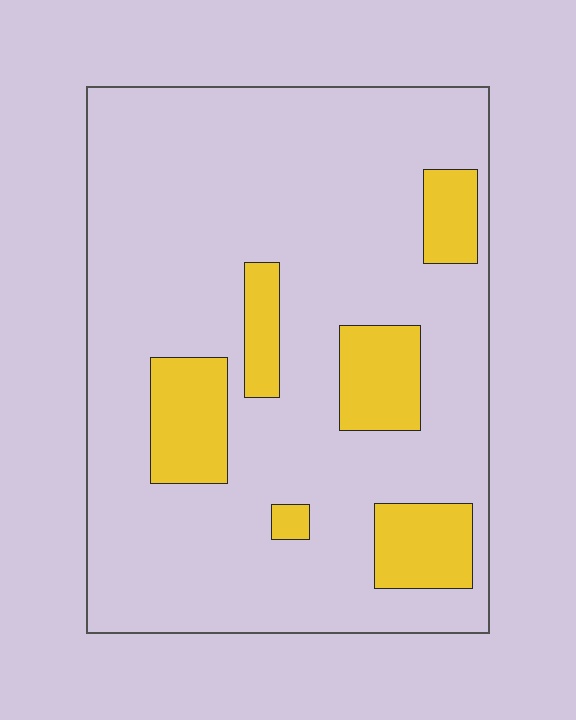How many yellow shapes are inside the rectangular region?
6.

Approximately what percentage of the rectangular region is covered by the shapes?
Approximately 15%.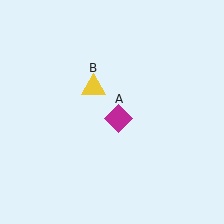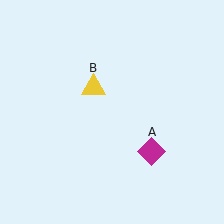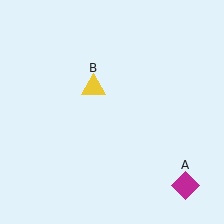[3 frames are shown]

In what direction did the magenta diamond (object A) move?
The magenta diamond (object A) moved down and to the right.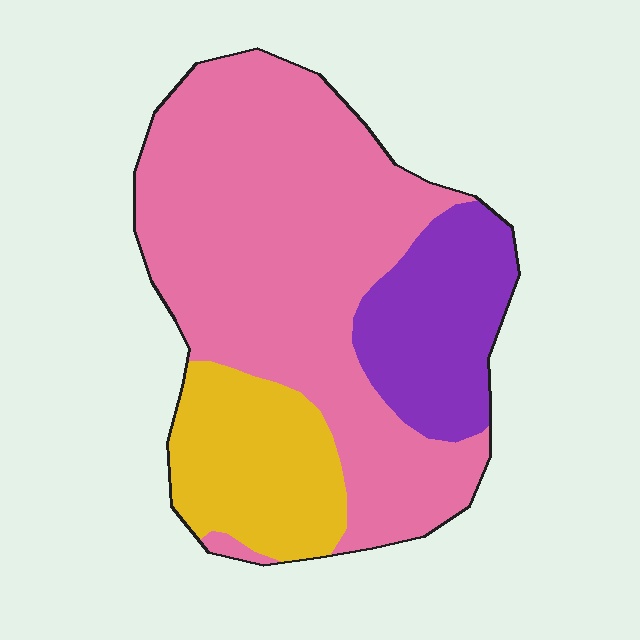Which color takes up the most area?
Pink, at roughly 60%.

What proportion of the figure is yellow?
Yellow takes up about one fifth (1/5) of the figure.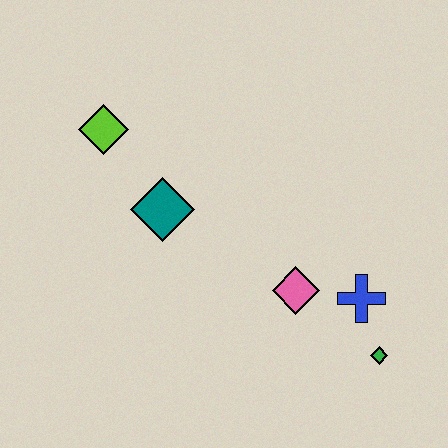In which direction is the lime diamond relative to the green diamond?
The lime diamond is to the left of the green diamond.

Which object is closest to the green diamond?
The blue cross is closest to the green diamond.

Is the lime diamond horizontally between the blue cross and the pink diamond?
No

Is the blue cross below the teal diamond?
Yes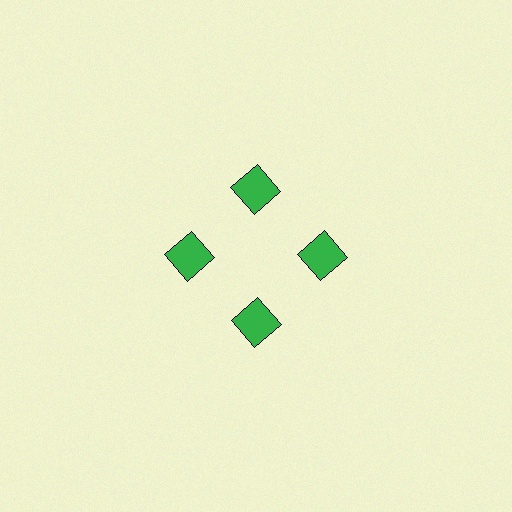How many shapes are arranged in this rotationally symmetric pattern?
There are 4 shapes, arranged in 4 groups of 1.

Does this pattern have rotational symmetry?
Yes, this pattern has 4-fold rotational symmetry. It looks the same after rotating 90 degrees around the center.